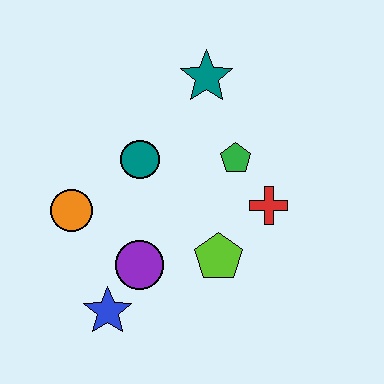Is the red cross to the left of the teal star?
No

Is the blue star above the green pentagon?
No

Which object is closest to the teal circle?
The orange circle is closest to the teal circle.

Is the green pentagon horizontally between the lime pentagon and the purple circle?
No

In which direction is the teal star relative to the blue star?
The teal star is above the blue star.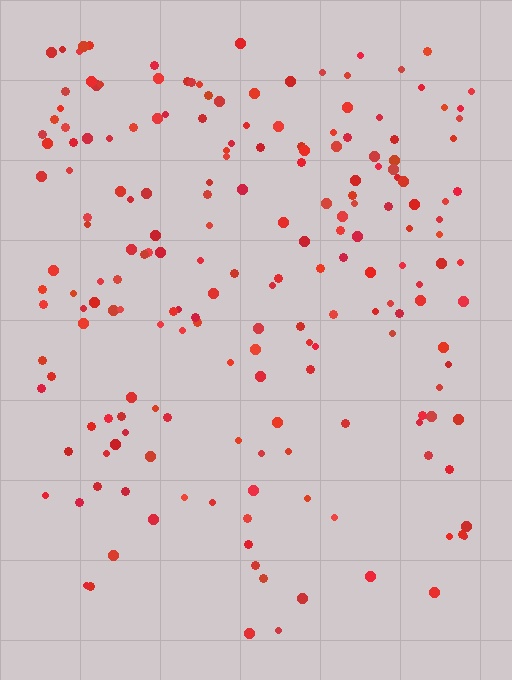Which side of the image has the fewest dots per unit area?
The bottom.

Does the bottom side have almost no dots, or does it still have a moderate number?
Still a moderate number, just noticeably fewer than the top.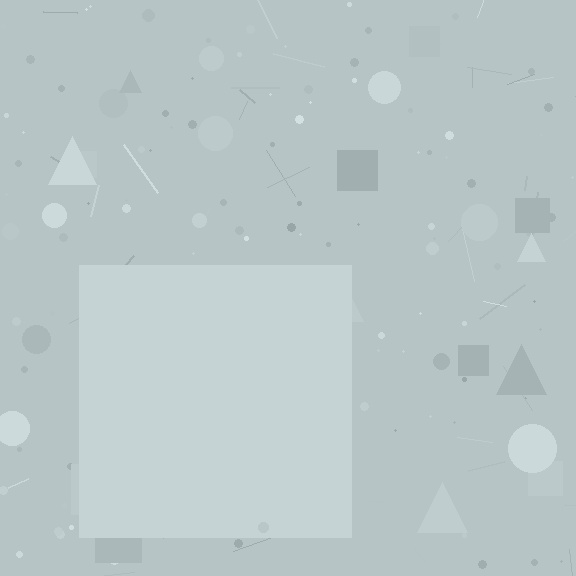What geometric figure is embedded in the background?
A square is embedded in the background.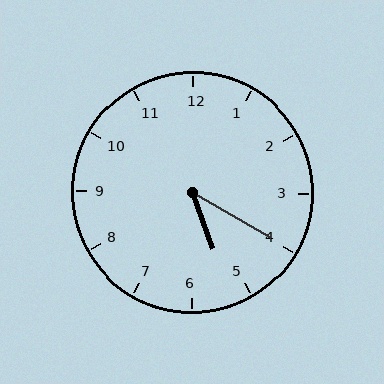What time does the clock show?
5:20.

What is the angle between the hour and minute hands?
Approximately 40 degrees.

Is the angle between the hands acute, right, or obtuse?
It is acute.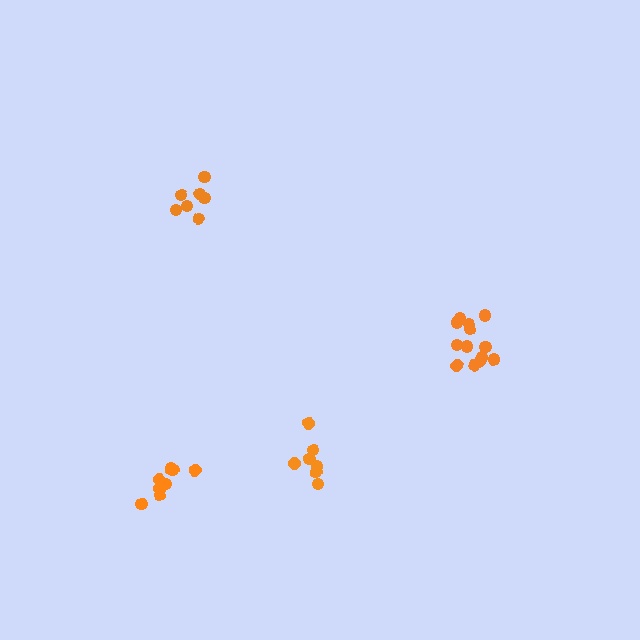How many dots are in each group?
Group 1: 7 dots, Group 2: 7 dots, Group 3: 8 dots, Group 4: 13 dots (35 total).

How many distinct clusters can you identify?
There are 4 distinct clusters.